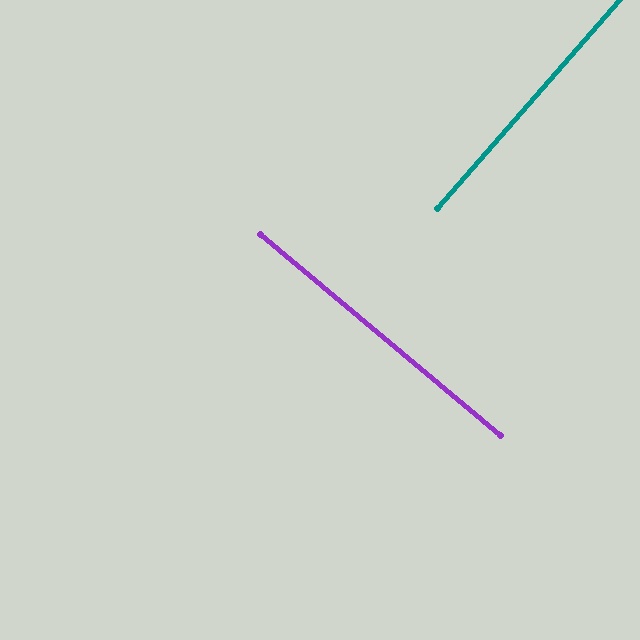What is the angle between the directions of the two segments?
Approximately 89 degrees.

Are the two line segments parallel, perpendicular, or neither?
Perpendicular — they meet at approximately 89°.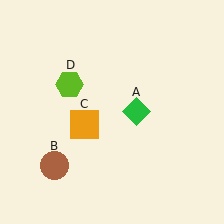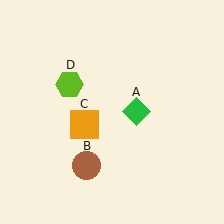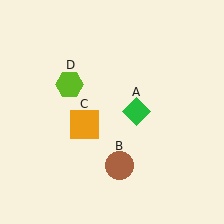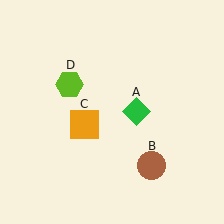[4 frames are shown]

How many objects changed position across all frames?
1 object changed position: brown circle (object B).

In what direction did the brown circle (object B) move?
The brown circle (object B) moved right.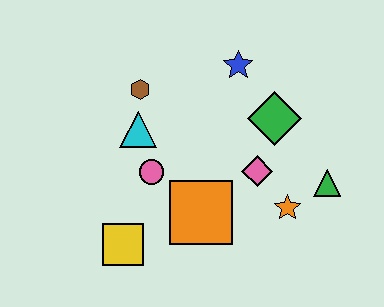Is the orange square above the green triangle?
No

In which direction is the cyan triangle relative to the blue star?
The cyan triangle is to the left of the blue star.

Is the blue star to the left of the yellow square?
No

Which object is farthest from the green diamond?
The yellow square is farthest from the green diamond.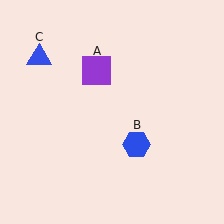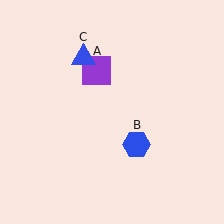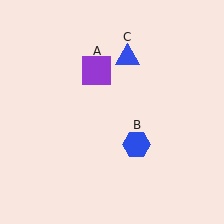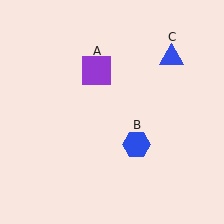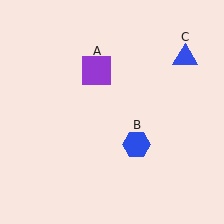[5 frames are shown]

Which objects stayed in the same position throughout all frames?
Purple square (object A) and blue hexagon (object B) remained stationary.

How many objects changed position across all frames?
1 object changed position: blue triangle (object C).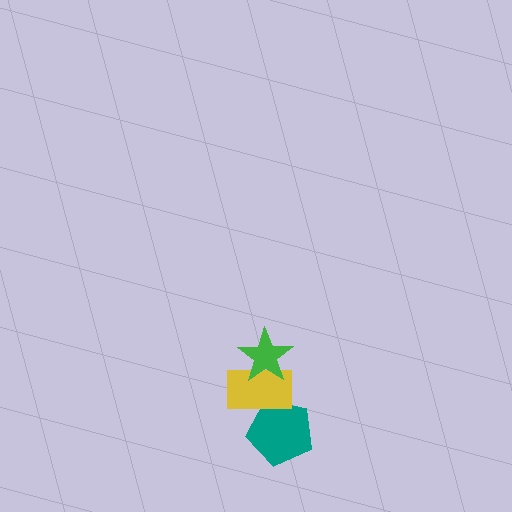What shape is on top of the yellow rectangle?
The green star is on top of the yellow rectangle.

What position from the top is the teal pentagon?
The teal pentagon is 3rd from the top.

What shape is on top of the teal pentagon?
The yellow rectangle is on top of the teal pentagon.